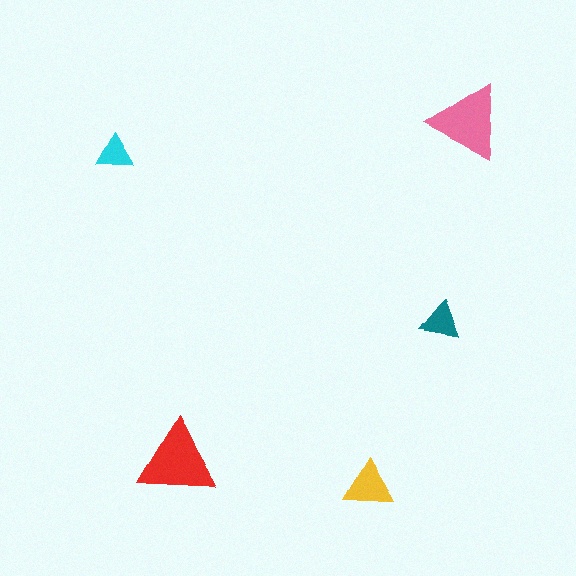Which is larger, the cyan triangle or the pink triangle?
The pink one.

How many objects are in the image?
There are 5 objects in the image.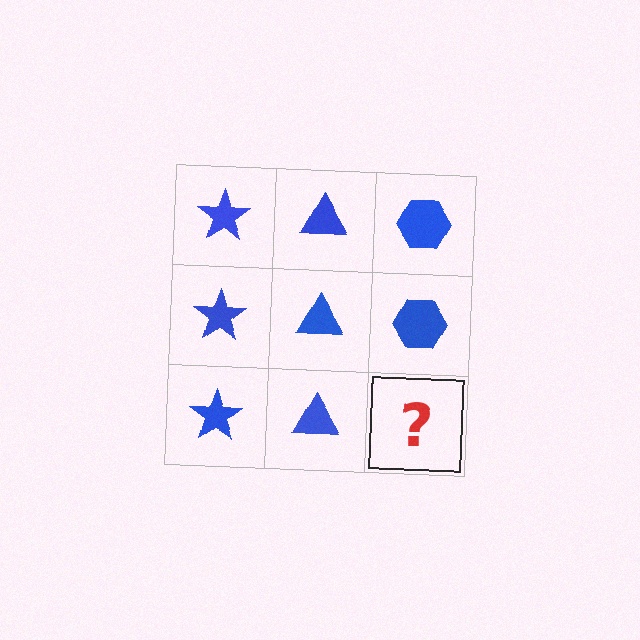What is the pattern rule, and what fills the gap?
The rule is that each column has a consistent shape. The gap should be filled with a blue hexagon.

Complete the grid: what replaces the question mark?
The question mark should be replaced with a blue hexagon.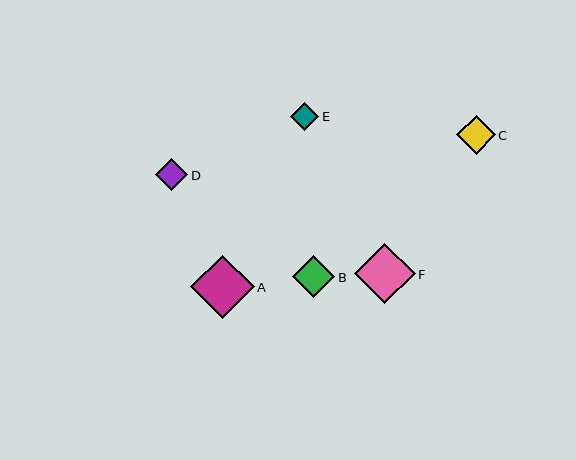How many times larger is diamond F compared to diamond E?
Diamond F is approximately 2.2 times the size of diamond E.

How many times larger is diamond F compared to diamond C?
Diamond F is approximately 1.6 times the size of diamond C.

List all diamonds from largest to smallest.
From largest to smallest: A, F, B, C, D, E.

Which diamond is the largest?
Diamond A is the largest with a size of approximately 63 pixels.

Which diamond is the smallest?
Diamond E is the smallest with a size of approximately 28 pixels.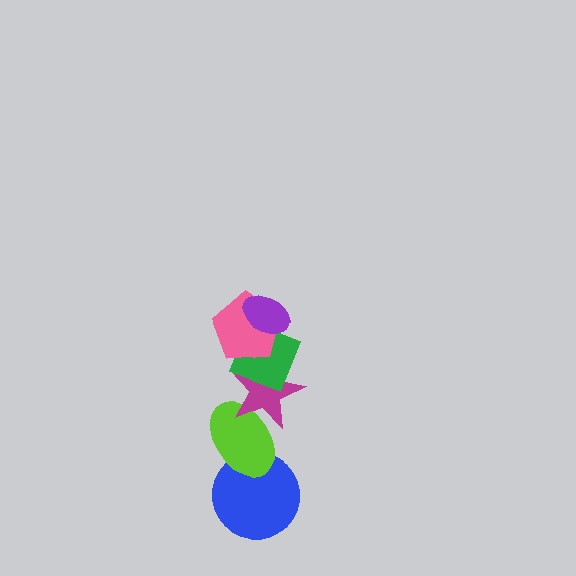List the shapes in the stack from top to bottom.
From top to bottom: the purple ellipse, the pink pentagon, the green diamond, the magenta star, the lime ellipse, the blue circle.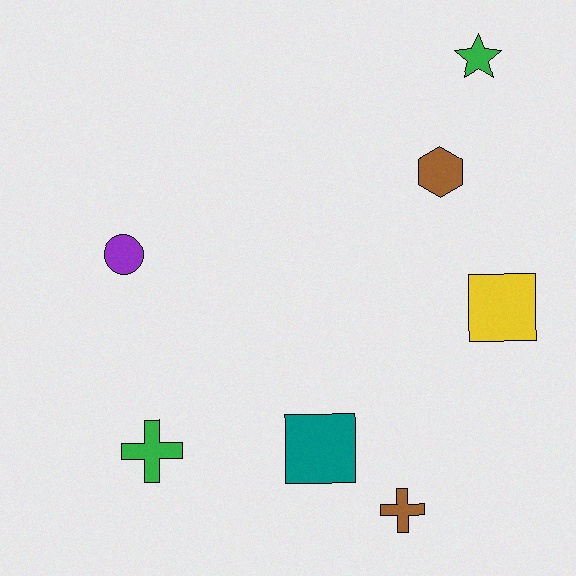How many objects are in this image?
There are 7 objects.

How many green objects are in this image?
There are 2 green objects.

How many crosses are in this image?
There are 2 crosses.